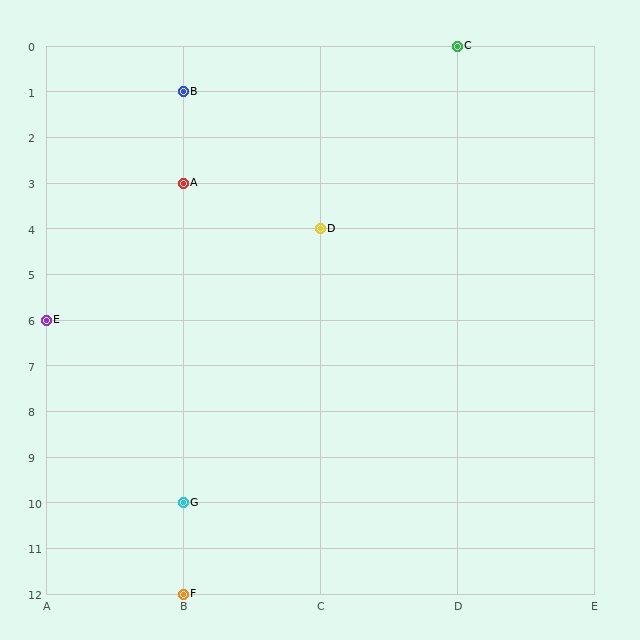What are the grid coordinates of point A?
Point A is at grid coordinates (B, 3).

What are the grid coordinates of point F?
Point F is at grid coordinates (B, 12).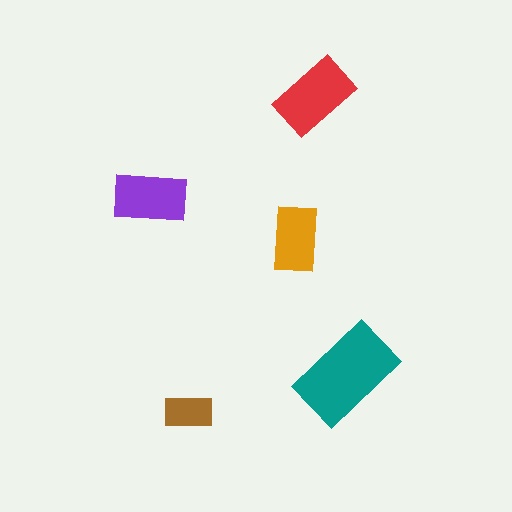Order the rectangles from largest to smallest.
the teal one, the red one, the purple one, the orange one, the brown one.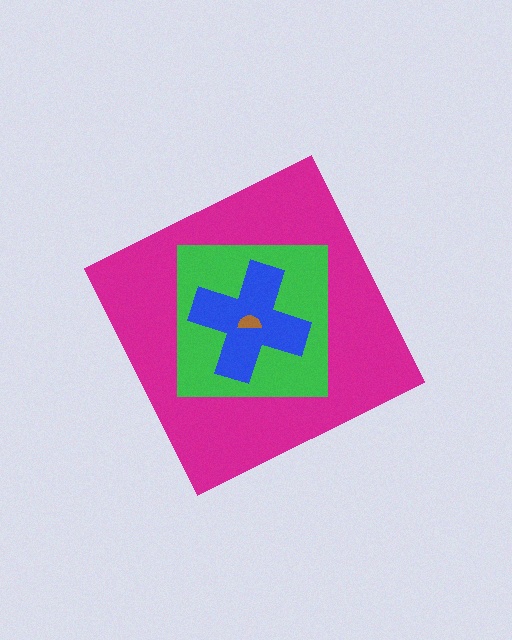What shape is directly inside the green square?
The blue cross.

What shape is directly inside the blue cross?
The brown semicircle.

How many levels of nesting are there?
4.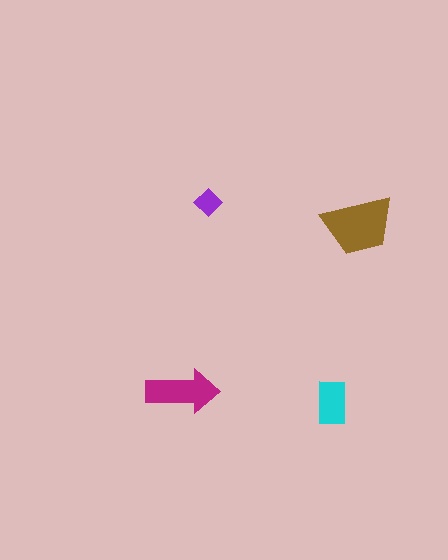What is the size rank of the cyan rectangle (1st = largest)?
3rd.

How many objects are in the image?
There are 4 objects in the image.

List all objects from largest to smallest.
The brown trapezoid, the magenta arrow, the cyan rectangle, the purple diamond.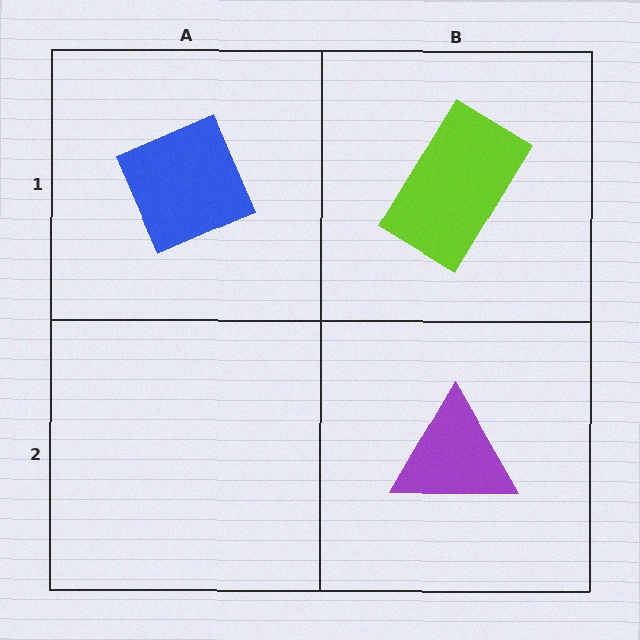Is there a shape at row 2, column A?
No, that cell is empty.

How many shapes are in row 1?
2 shapes.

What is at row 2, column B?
A purple triangle.